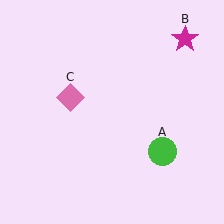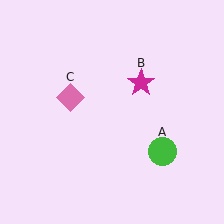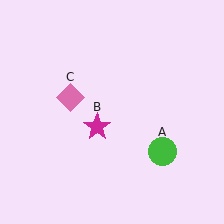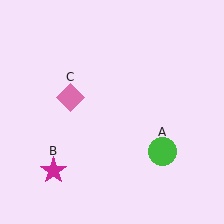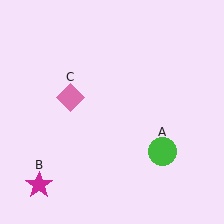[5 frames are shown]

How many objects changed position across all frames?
1 object changed position: magenta star (object B).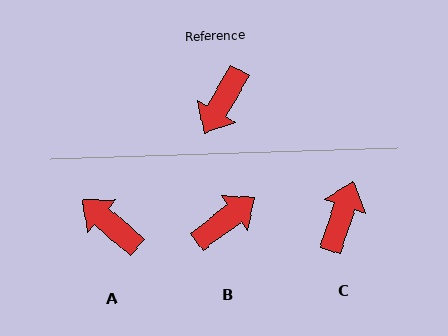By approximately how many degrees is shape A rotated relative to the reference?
Approximately 101 degrees clockwise.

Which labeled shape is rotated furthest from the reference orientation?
C, about 169 degrees away.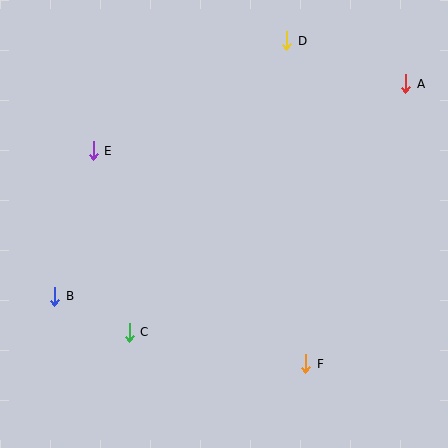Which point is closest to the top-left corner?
Point E is closest to the top-left corner.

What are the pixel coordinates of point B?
Point B is at (55, 296).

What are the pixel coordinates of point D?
Point D is at (287, 41).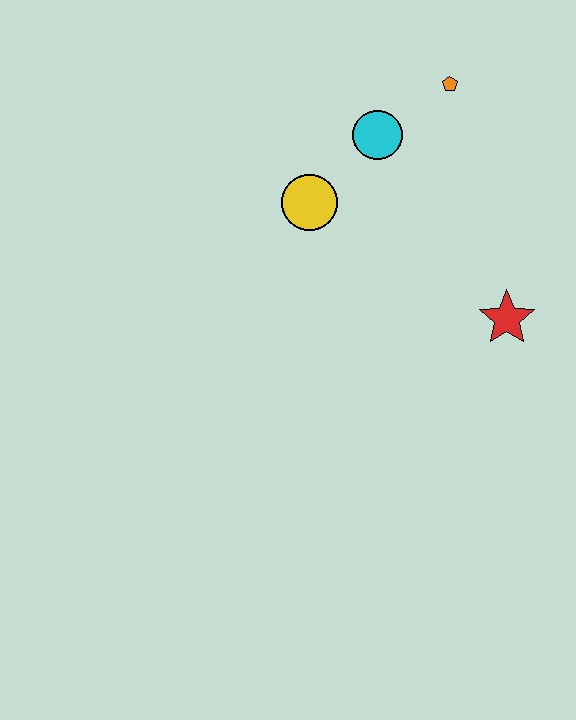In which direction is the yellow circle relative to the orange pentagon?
The yellow circle is to the left of the orange pentagon.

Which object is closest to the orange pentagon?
The cyan circle is closest to the orange pentagon.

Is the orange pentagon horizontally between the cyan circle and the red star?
Yes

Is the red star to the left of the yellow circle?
No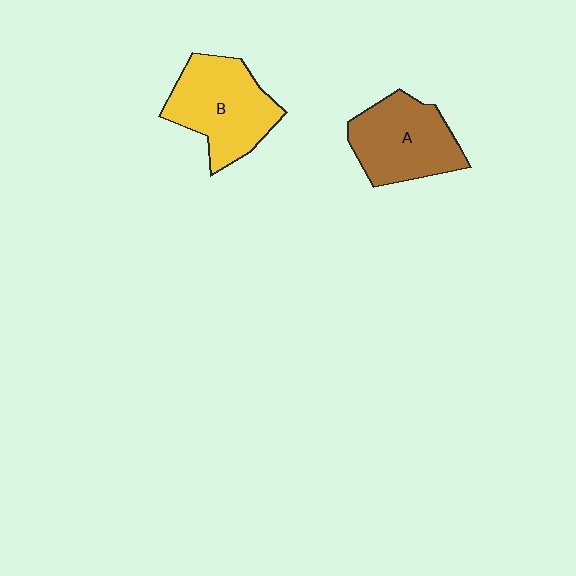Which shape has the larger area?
Shape B (yellow).